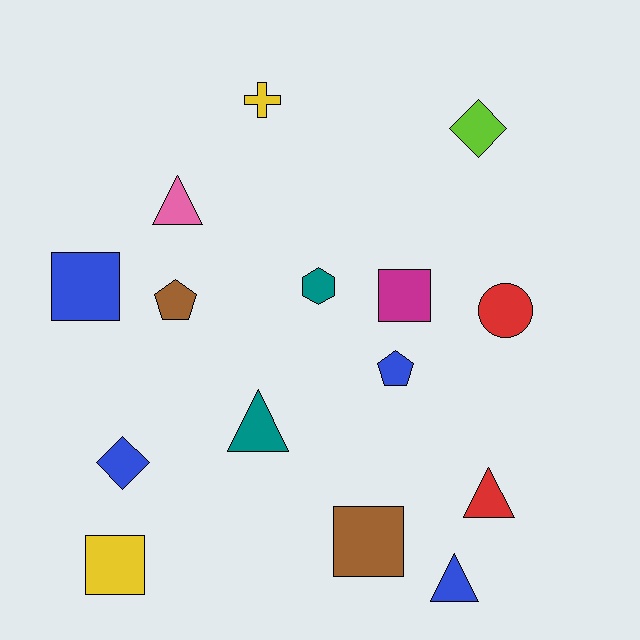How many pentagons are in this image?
There are 2 pentagons.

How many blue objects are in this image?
There are 4 blue objects.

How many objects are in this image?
There are 15 objects.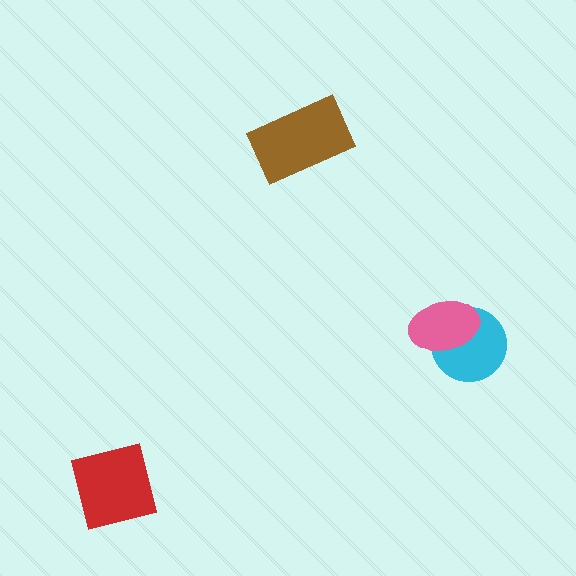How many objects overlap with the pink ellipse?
1 object overlaps with the pink ellipse.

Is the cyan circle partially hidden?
Yes, it is partially covered by another shape.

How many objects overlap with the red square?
0 objects overlap with the red square.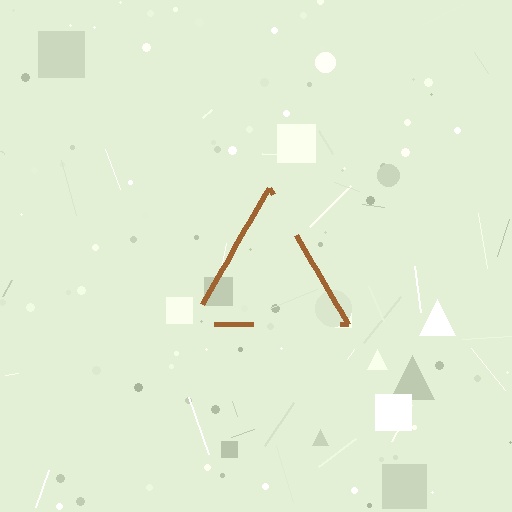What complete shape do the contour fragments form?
The contour fragments form a triangle.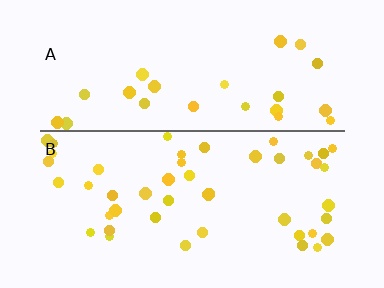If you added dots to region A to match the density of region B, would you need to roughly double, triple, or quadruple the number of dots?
Approximately double.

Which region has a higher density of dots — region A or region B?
B (the bottom).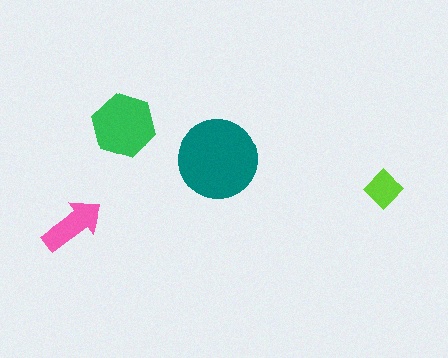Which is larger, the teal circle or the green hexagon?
The teal circle.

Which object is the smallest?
The lime diamond.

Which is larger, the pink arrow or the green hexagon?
The green hexagon.